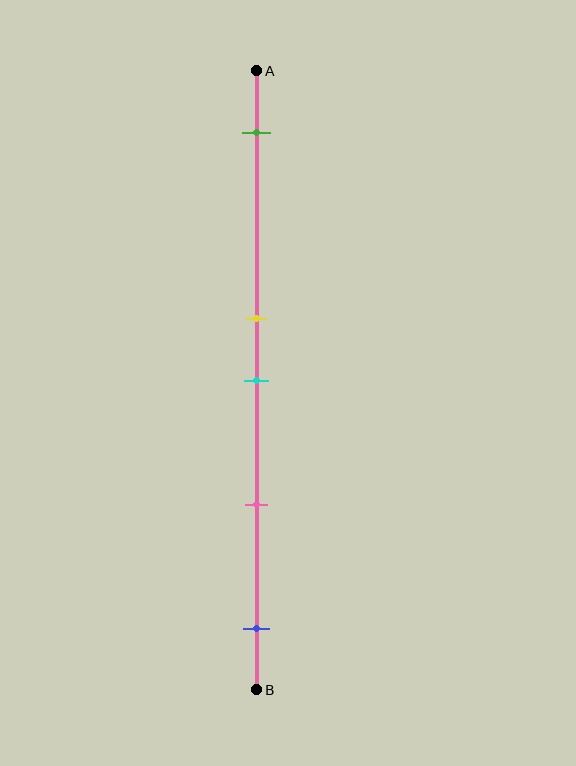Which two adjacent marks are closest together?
The yellow and cyan marks are the closest adjacent pair.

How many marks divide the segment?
There are 5 marks dividing the segment.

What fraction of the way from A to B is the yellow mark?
The yellow mark is approximately 40% (0.4) of the way from A to B.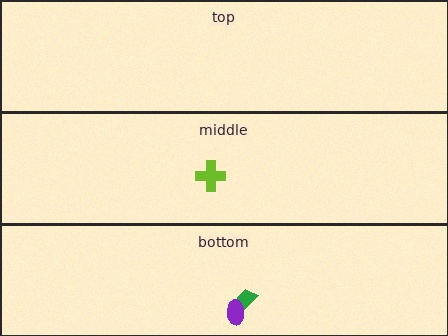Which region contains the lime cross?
The middle region.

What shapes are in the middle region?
The lime cross.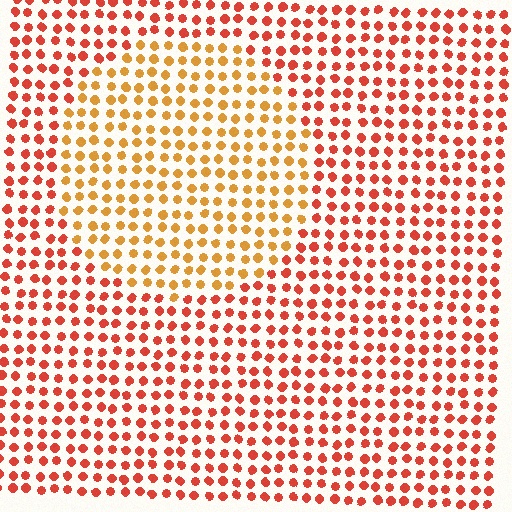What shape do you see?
I see a circle.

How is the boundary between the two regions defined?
The boundary is defined purely by a slight shift in hue (about 32 degrees). Spacing, size, and orientation are identical on both sides.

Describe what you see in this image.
The image is filled with small red elements in a uniform arrangement. A circle-shaped region is visible where the elements are tinted to a slightly different hue, forming a subtle color boundary.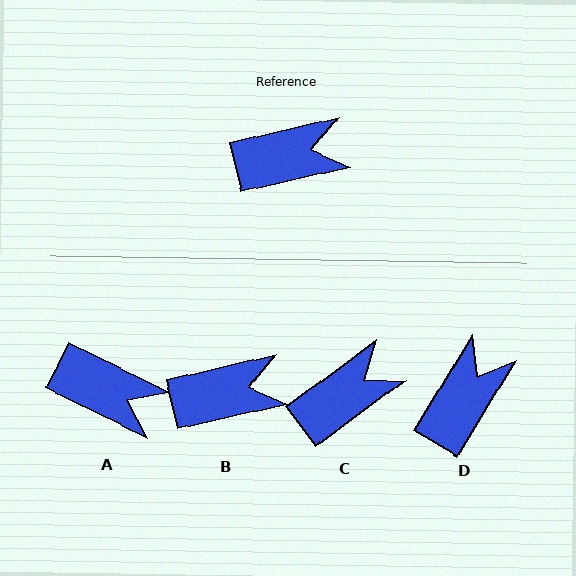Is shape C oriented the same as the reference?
No, it is off by about 23 degrees.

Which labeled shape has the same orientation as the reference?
B.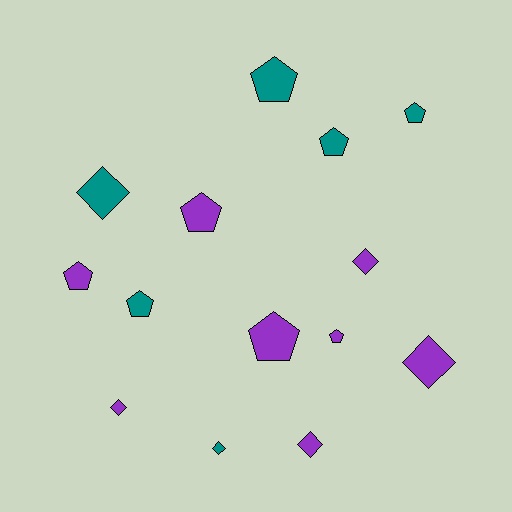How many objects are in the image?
There are 14 objects.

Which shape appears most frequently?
Pentagon, with 8 objects.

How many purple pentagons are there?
There are 4 purple pentagons.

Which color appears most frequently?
Purple, with 8 objects.